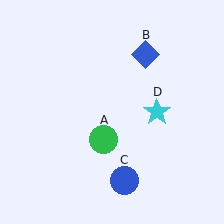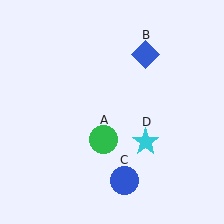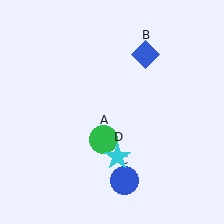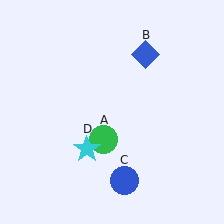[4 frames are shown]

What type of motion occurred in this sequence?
The cyan star (object D) rotated clockwise around the center of the scene.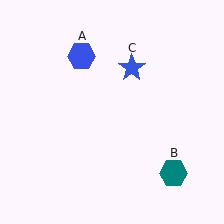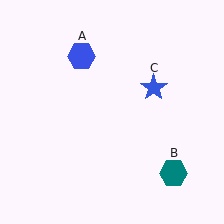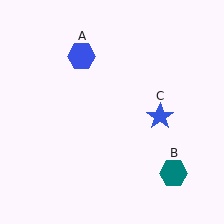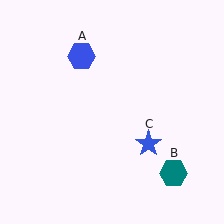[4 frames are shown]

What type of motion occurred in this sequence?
The blue star (object C) rotated clockwise around the center of the scene.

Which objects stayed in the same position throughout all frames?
Blue hexagon (object A) and teal hexagon (object B) remained stationary.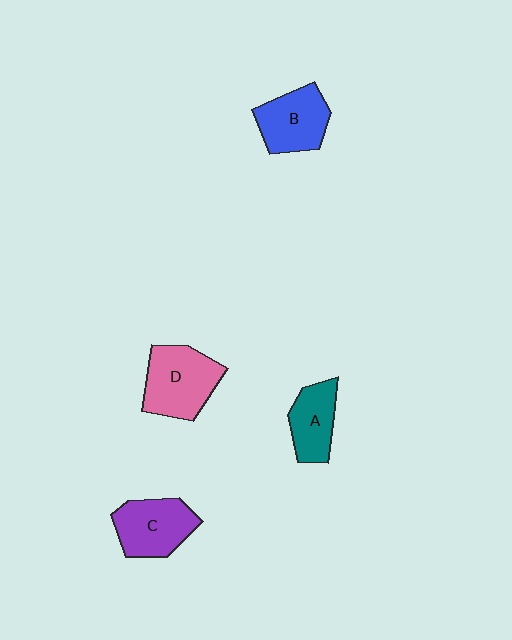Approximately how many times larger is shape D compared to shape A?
Approximately 1.5 times.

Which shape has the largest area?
Shape D (pink).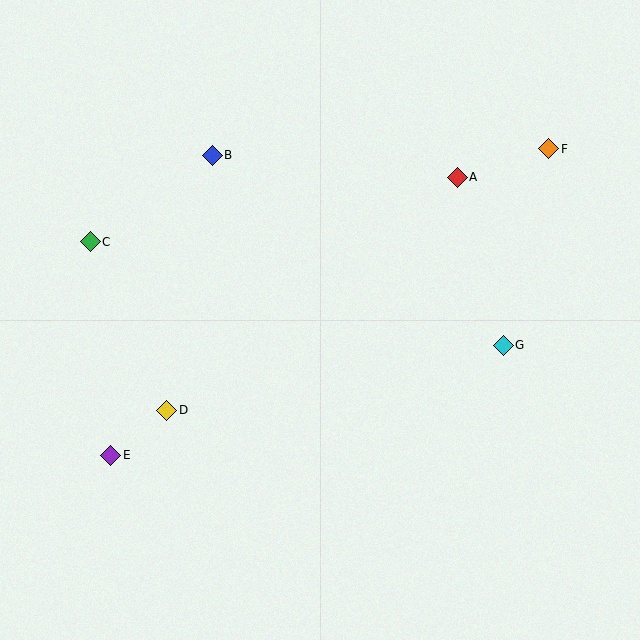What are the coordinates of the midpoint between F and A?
The midpoint between F and A is at (503, 163).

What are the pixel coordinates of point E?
Point E is at (111, 455).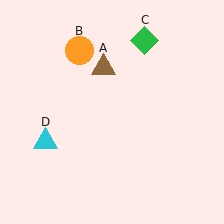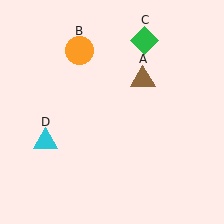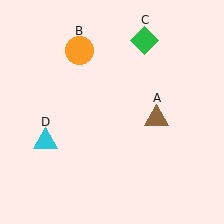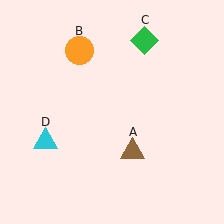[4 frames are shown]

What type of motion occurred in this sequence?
The brown triangle (object A) rotated clockwise around the center of the scene.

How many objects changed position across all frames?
1 object changed position: brown triangle (object A).